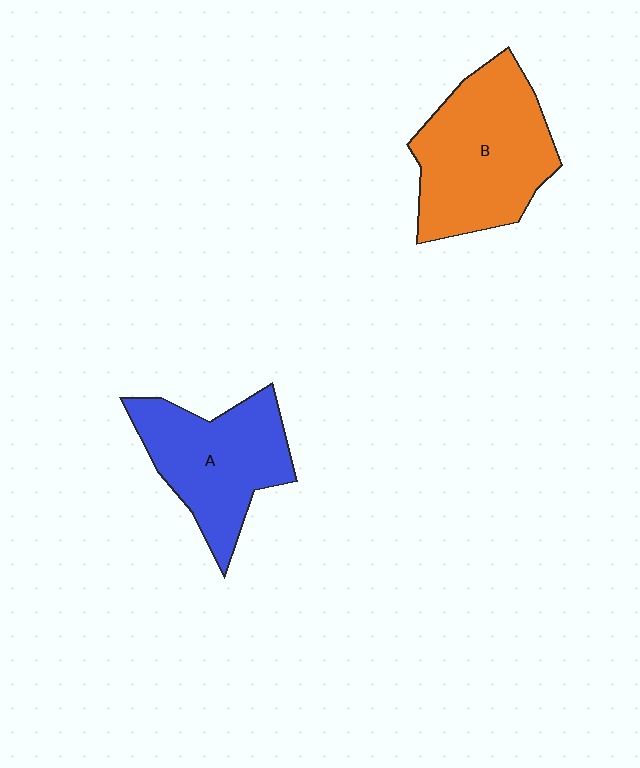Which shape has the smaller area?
Shape A (blue).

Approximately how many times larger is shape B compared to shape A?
Approximately 1.2 times.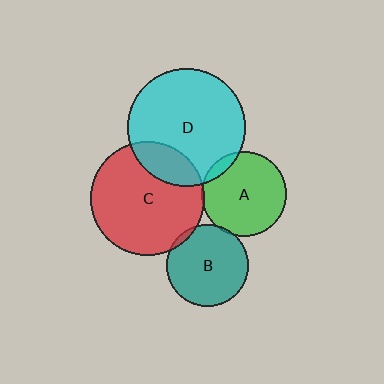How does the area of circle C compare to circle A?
Approximately 1.8 times.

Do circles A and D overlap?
Yes.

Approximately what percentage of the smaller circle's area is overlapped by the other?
Approximately 10%.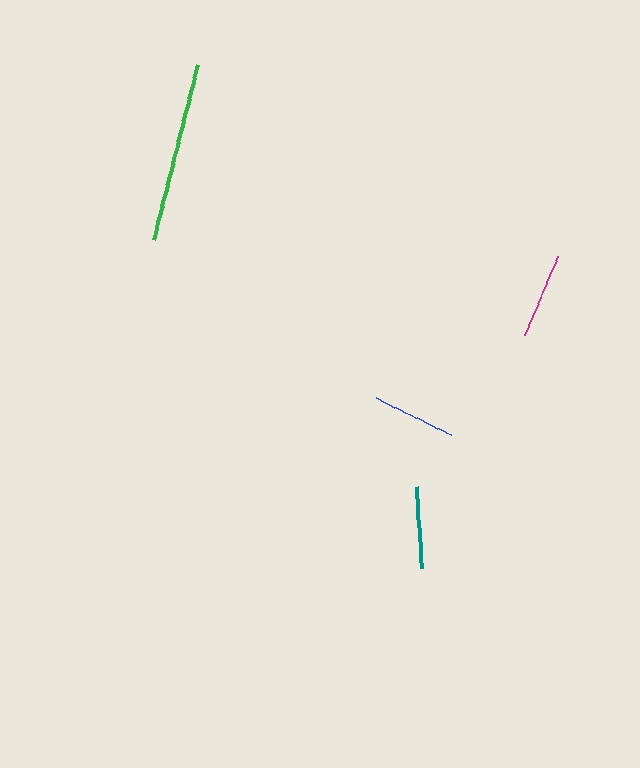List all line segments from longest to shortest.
From longest to shortest: green, magenta, blue, teal.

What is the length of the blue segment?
The blue segment is approximately 83 pixels long.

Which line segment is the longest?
The green line is the longest at approximately 180 pixels.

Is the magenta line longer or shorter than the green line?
The green line is longer than the magenta line.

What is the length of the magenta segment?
The magenta segment is approximately 86 pixels long.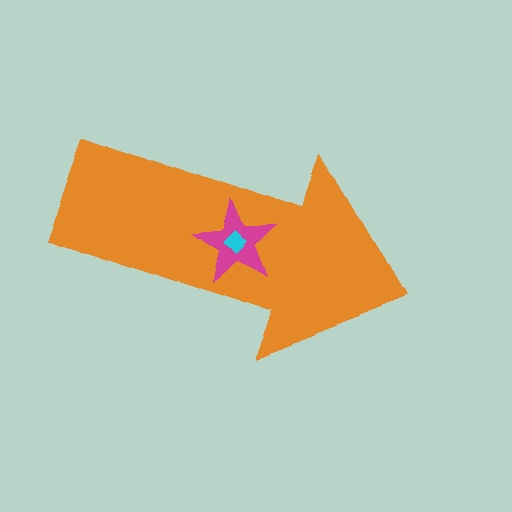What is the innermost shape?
The cyan diamond.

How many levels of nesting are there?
3.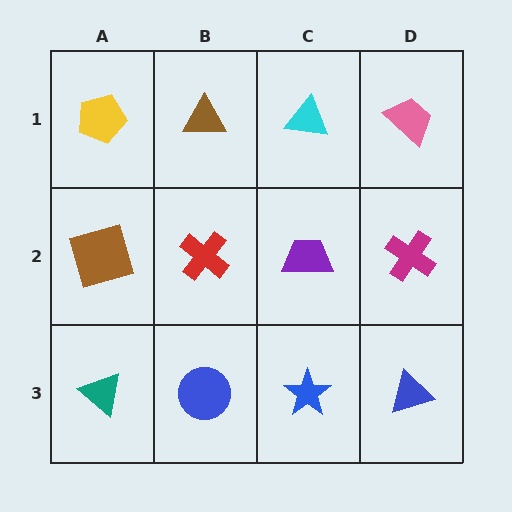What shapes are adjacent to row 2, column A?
A yellow pentagon (row 1, column A), a teal triangle (row 3, column A), a red cross (row 2, column B).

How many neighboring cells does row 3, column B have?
3.